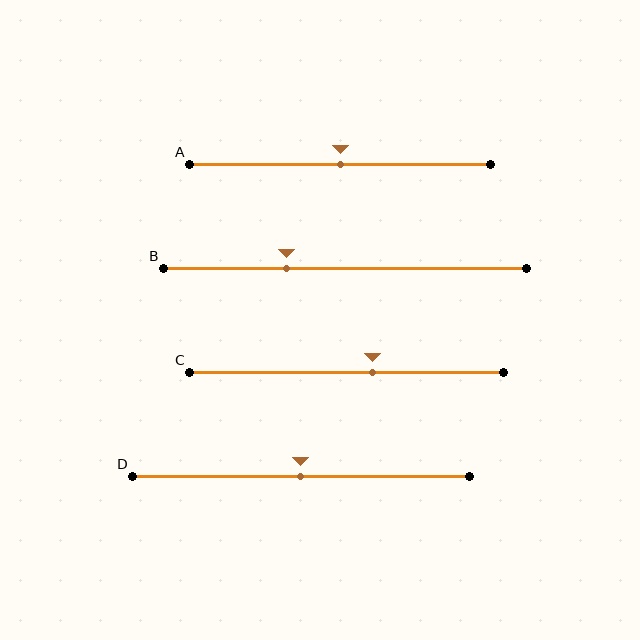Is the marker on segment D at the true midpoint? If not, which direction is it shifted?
Yes, the marker on segment D is at the true midpoint.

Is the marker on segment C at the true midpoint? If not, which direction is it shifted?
No, the marker on segment C is shifted to the right by about 8% of the segment length.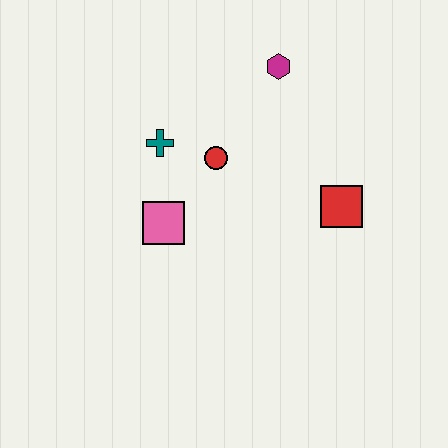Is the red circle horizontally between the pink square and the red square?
Yes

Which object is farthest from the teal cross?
The red square is farthest from the teal cross.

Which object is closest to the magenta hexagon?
The red circle is closest to the magenta hexagon.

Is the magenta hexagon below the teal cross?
No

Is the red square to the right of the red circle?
Yes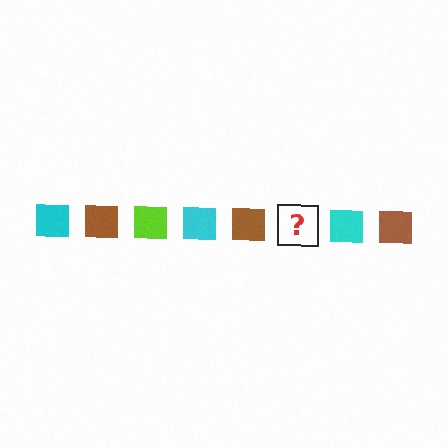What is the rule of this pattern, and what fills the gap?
The rule is that the pattern cycles through cyan, brown, lime squares. The gap should be filled with a lime square.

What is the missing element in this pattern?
The missing element is a lime square.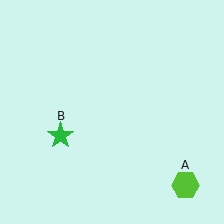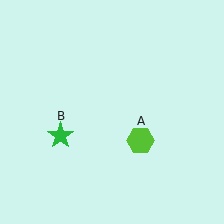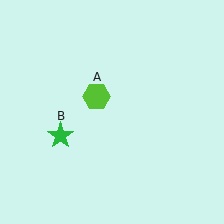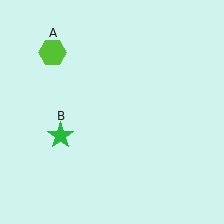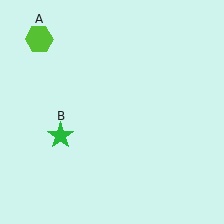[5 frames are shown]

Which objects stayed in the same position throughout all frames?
Green star (object B) remained stationary.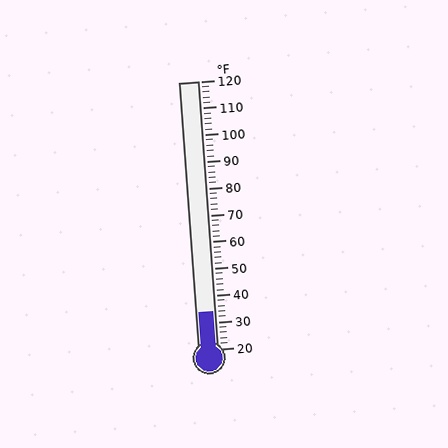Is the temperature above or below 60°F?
The temperature is below 60°F.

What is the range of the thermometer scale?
The thermometer scale ranges from 20°F to 120°F.